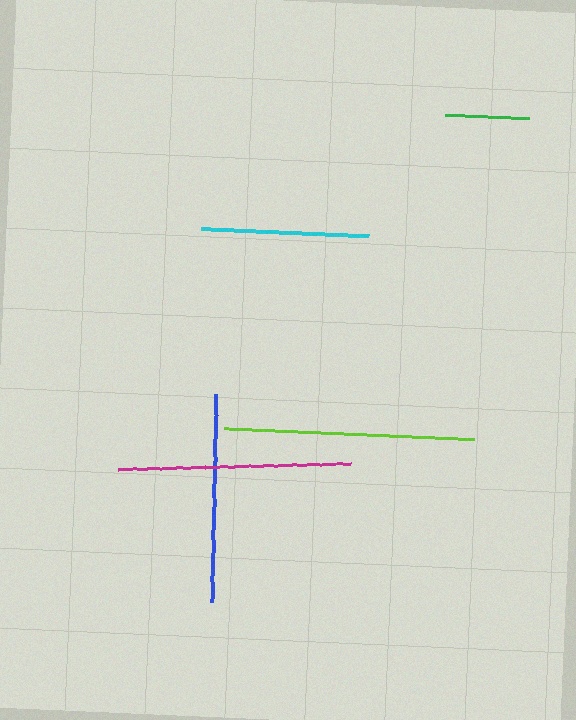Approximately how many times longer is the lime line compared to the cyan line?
The lime line is approximately 1.5 times the length of the cyan line.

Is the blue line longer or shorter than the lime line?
The lime line is longer than the blue line.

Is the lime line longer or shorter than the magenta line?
The lime line is longer than the magenta line.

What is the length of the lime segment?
The lime segment is approximately 250 pixels long.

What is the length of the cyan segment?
The cyan segment is approximately 168 pixels long.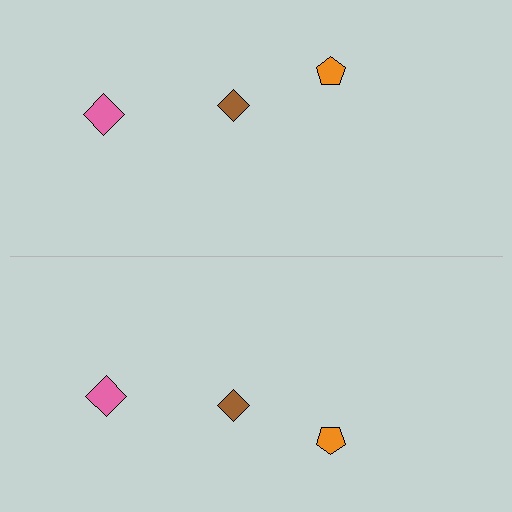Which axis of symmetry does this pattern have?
The pattern has a horizontal axis of symmetry running through the center of the image.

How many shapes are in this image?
There are 6 shapes in this image.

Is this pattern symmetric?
Yes, this pattern has bilateral (reflection) symmetry.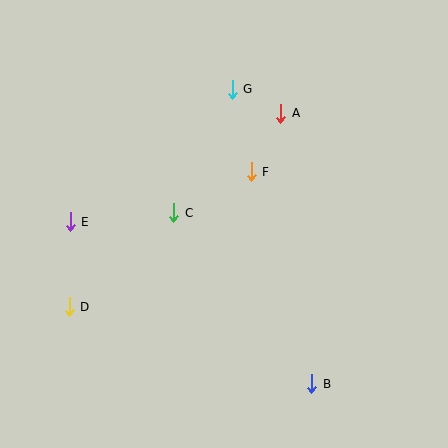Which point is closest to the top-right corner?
Point A is closest to the top-right corner.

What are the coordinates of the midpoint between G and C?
The midpoint between G and C is at (203, 151).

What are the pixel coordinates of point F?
Point F is at (251, 172).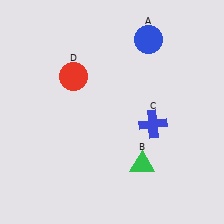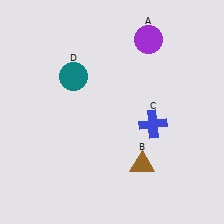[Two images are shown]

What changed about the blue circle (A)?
In Image 1, A is blue. In Image 2, it changed to purple.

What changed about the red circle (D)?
In Image 1, D is red. In Image 2, it changed to teal.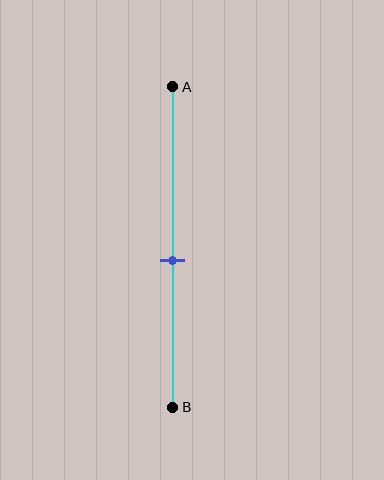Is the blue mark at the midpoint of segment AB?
No, the mark is at about 55% from A, not at the 50% midpoint.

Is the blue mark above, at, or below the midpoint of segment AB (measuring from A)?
The blue mark is below the midpoint of segment AB.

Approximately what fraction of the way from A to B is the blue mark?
The blue mark is approximately 55% of the way from A to B.